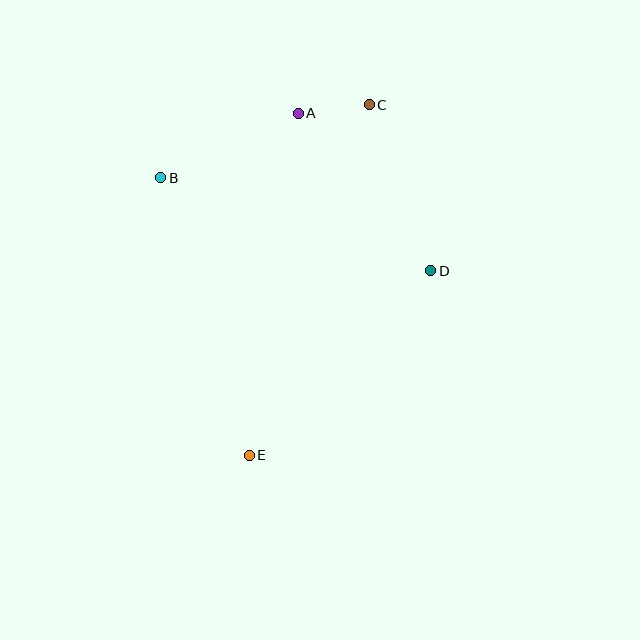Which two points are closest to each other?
Points A and C are closest to each other.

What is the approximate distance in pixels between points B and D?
The distance between B and D is approximately 285 pixels.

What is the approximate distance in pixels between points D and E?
The distance between D and E is approximately 259 pixels.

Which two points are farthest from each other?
Points C and E are farthest from each other.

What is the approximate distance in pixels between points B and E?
The distance between B and E is approximately 291 pixels.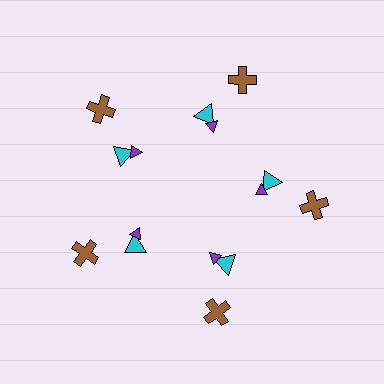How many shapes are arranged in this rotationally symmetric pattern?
There are 15 shapes, arranged in 5 groups of 3.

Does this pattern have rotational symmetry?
Yes, this pattern has 5-fold rotational symmetry. It looks the same after rotating 72 degrees around the center.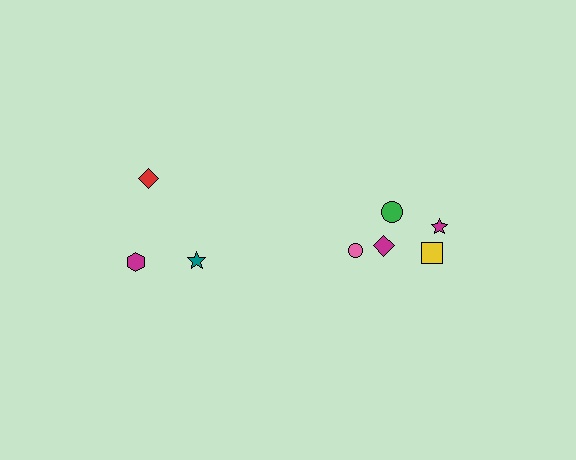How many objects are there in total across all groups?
There are 8 objects.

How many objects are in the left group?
There are 3 objects.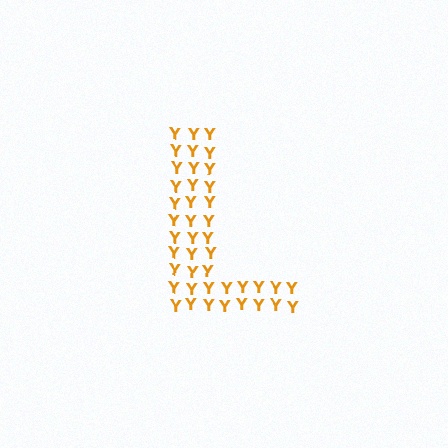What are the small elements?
The small elements are letter Y's.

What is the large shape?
The large shape is the letter L.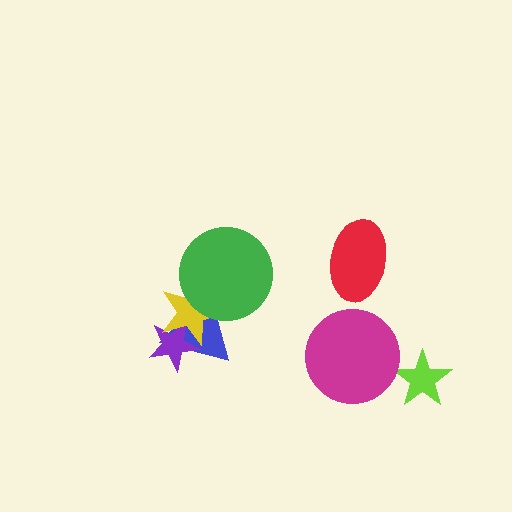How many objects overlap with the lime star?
0 objects overlap with the lime star.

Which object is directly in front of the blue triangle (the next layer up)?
The purple star is directly in front of the blue triangle.